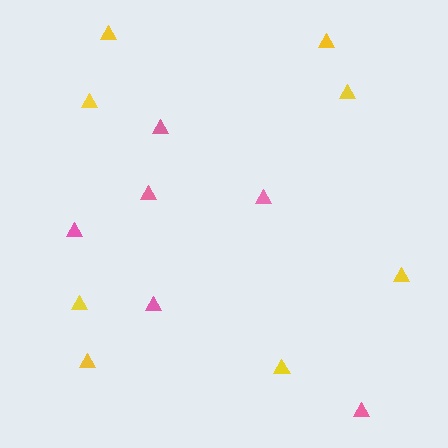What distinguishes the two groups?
There are 2 groups: one group of yellow triangles (8) and one group of pink triangles (6).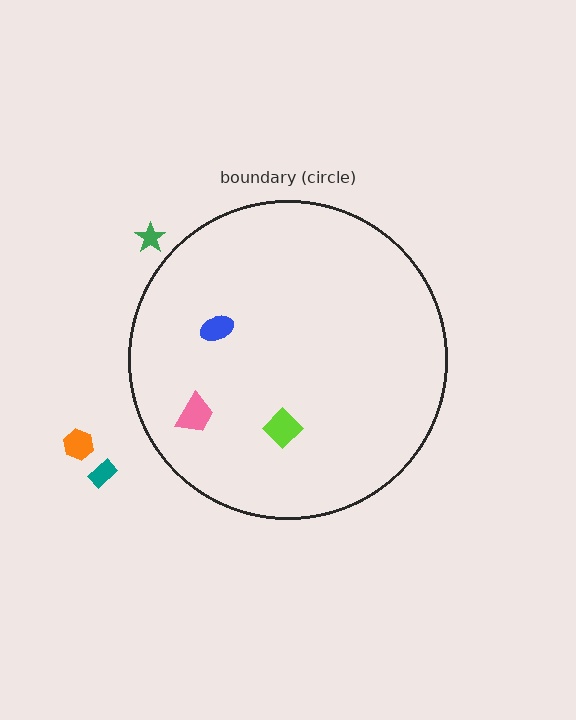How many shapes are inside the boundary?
3 inside, 3 outside.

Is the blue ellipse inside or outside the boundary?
Inside.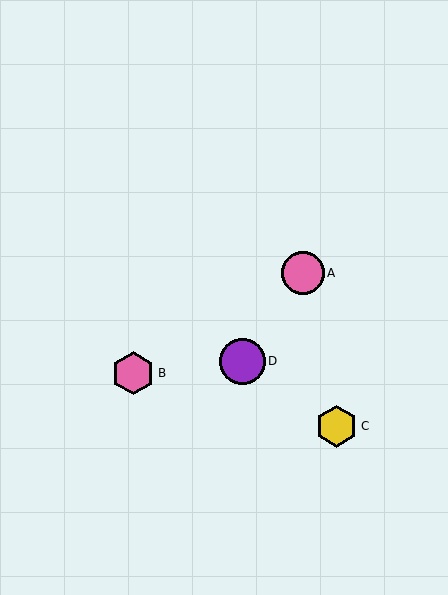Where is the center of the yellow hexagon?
The center of the yellow hexagon is at (337, 426).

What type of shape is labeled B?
Shape B is a pink hexagon.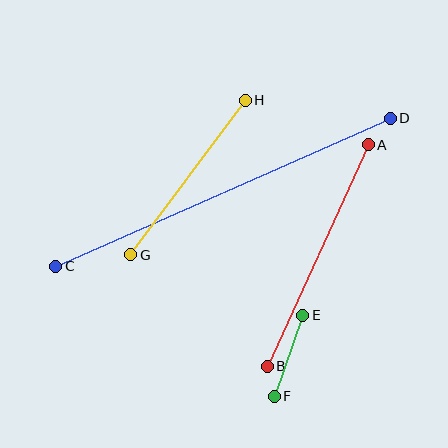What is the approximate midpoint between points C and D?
The midpoint is at approximately (223, 192) pixels.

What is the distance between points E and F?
The distance is approximately 86 pixels.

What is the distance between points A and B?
The distance is approximately 243 pixels.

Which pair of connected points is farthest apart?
Points C and D are farthest apart.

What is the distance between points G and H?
The distance is approximately 192 pixels.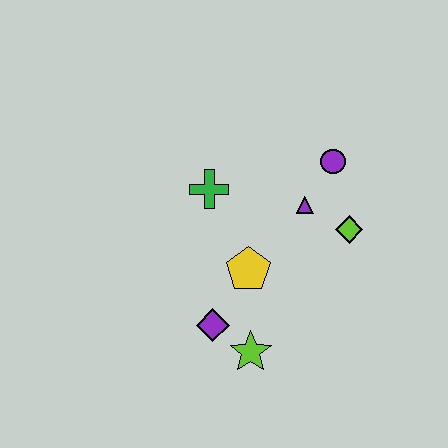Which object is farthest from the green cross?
The lime star is farthest from the green cross.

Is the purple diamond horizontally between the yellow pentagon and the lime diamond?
No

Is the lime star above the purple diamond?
No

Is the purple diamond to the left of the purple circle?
Yes